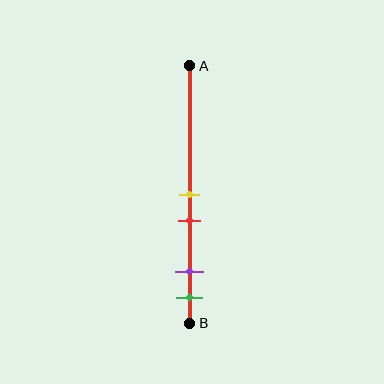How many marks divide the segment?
There are 4 marks dividing the segment.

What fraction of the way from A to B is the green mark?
The green mark is approximately 90% (0.9) of the way from A to B.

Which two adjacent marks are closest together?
The yellow and red marks are the closest adjacent pair.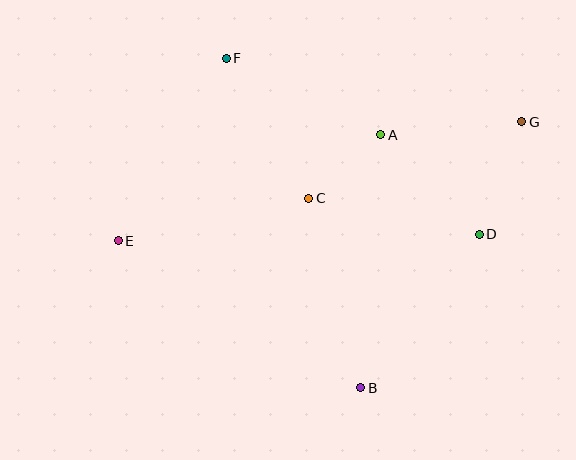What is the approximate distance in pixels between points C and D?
The distance between C and D is approximately 174 pixels.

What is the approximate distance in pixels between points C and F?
The distance between C and F is approximately 162 pixels.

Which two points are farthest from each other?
Points E and G are farthest from each other.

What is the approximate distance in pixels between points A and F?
The distance between A and F is approximately 173 pixels.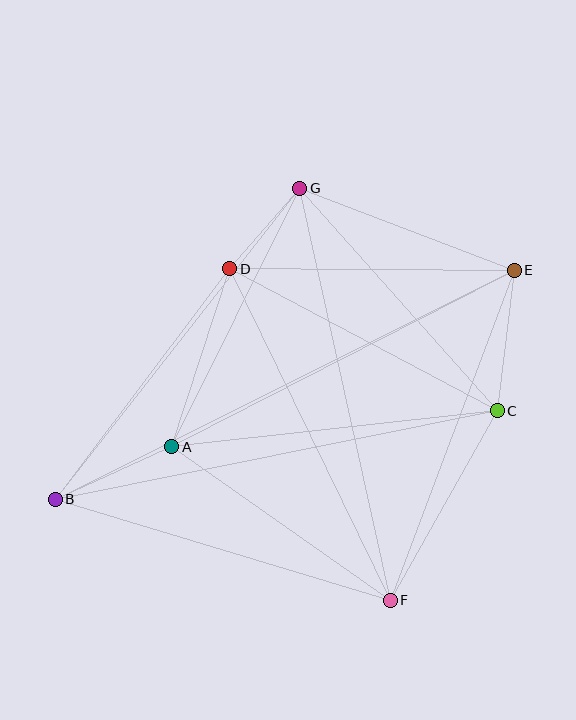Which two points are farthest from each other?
Points B and E are farthest from each other.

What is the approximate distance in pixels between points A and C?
The distance between A and C is approximately 328 pixels.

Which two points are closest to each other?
Points D and G are closest to each other.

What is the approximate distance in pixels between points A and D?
The distance between A and D is approximately 187 pixels.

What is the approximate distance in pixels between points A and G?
The distance between A and G is approximately 288 pixels.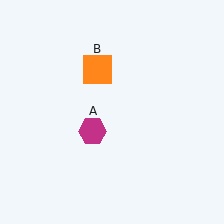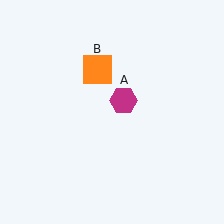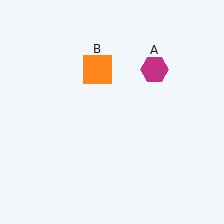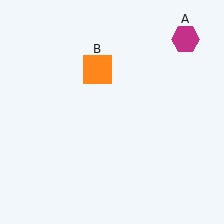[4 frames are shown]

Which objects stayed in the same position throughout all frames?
Orange square (object B) remained stationary.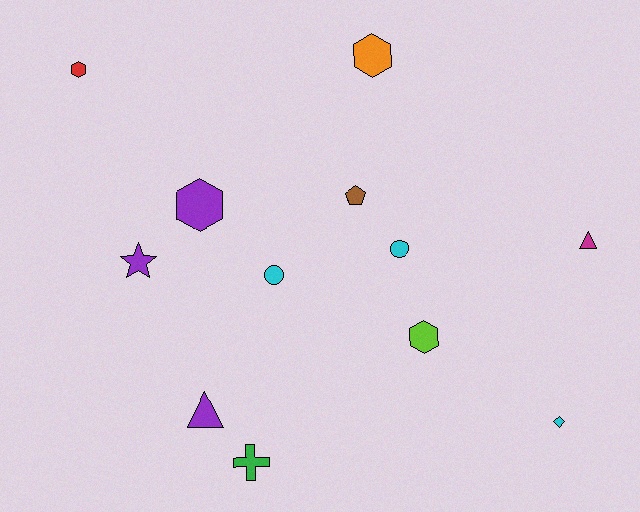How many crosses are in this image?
There is 1 cross.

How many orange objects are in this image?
There is 1 orange object.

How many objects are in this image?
There are 12 objects.